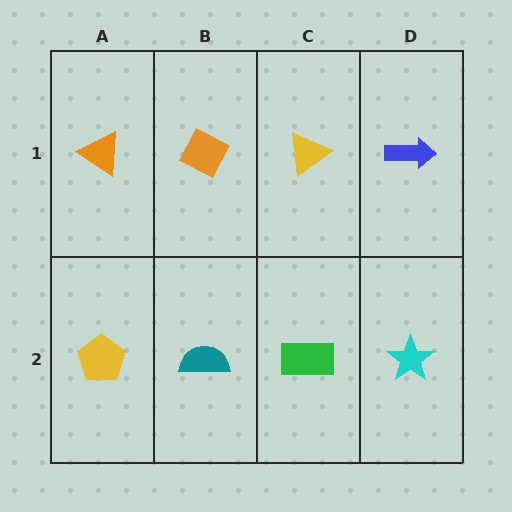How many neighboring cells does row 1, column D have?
2.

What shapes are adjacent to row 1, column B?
A teal semicircle (row 2, column B), an orange triangle (row 1, column A), a yellow triangle (row 1, column C).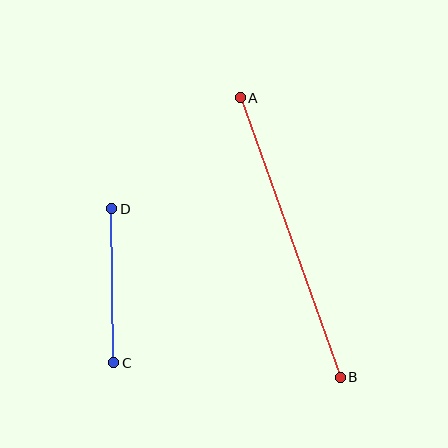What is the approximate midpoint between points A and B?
The midpoint is at approximately (290, 238) pixels.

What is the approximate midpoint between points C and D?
The midpoint is at approximately (113, 286) pixels.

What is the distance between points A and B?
The distance is approximately 297 pixels.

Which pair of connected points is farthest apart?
Points A and B are farthest apart.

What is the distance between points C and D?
The distance is approximately 154 pixels.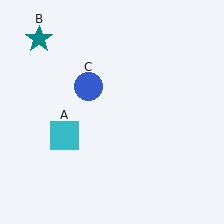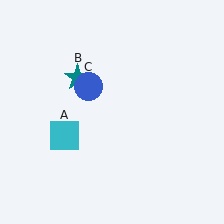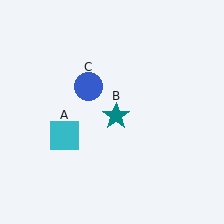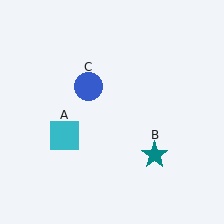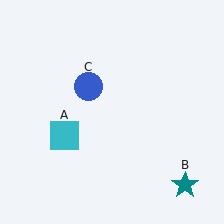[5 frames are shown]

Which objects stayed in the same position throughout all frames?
Cyan square (object A) and blue circle (object C) remained stationary.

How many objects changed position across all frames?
1 object changed position: teal star (object B).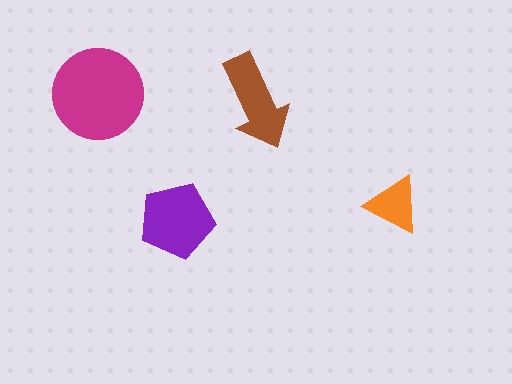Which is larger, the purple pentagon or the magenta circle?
The magenta circle.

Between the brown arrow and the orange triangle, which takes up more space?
The brown arrow.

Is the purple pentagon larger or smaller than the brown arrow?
Larger.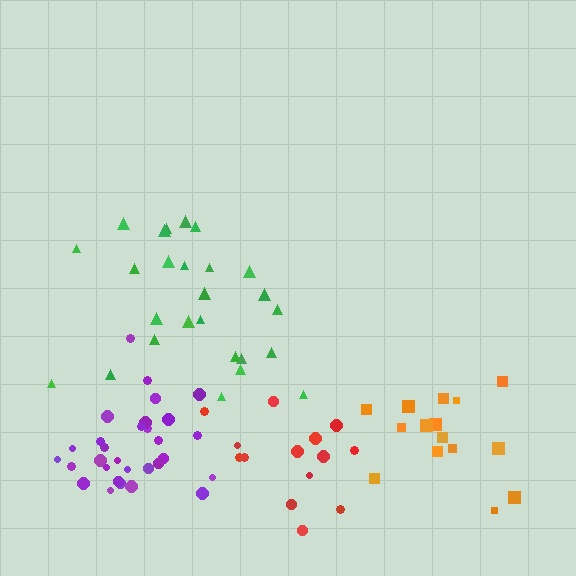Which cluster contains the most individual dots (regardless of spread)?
Purple (30).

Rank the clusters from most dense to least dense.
purple, orange, green, red.